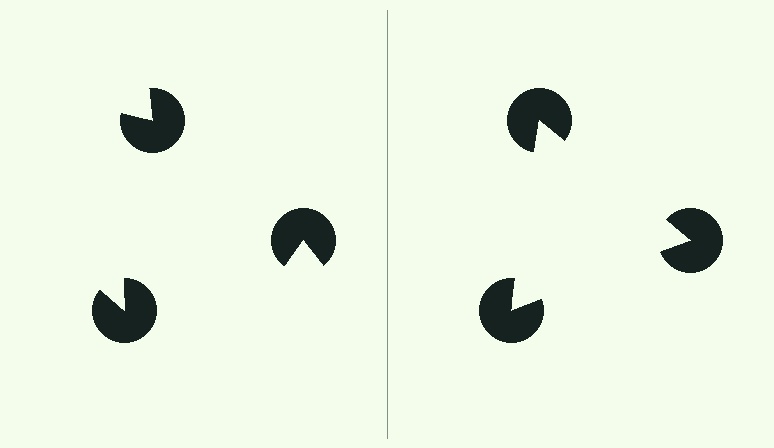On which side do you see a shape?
An illusory triangle appears on the right side. On the left side the wedge cuts are rotated, so no coherent shape forms.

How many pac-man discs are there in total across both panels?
6 — 3 on each side.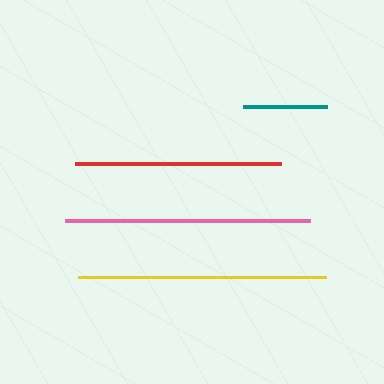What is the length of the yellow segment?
The yellow segment is approximately 248 pixels long.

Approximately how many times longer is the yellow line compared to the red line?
The yellow line is approximately 1.2 times the length of the red line.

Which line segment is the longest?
The yellow line is the longest at approximately 248 pixels.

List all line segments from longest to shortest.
From longest to shortest: yellow, pink, red, teal.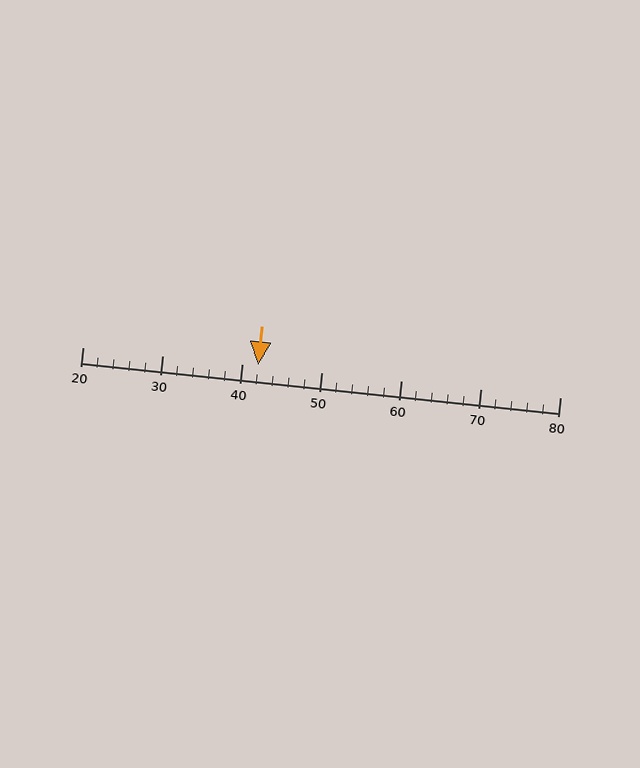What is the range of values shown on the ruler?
The ruler shows values from 20 to 80.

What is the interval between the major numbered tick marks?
The major tick marks are spaced 10 units apart.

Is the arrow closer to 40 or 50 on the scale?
The arrow is closer to 40.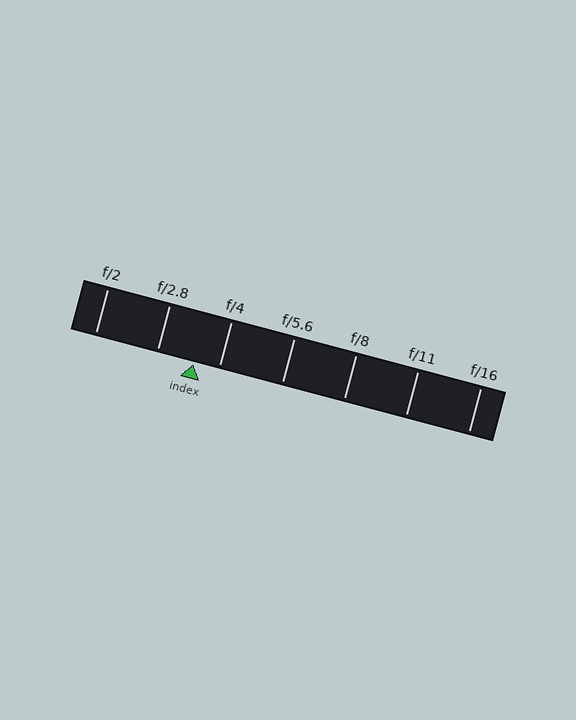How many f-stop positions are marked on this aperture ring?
There are 7 f-stop positions marked.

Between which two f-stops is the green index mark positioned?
The index mark is between f/2.8 and f/4.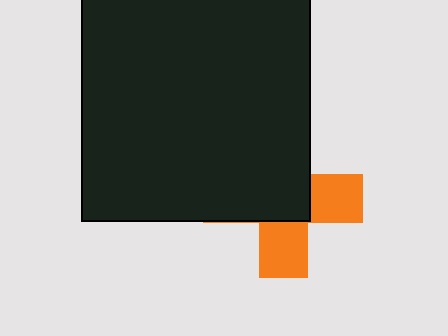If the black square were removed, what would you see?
You would see the complete orange cross.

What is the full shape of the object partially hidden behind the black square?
The partially hidden object is an orange cross.